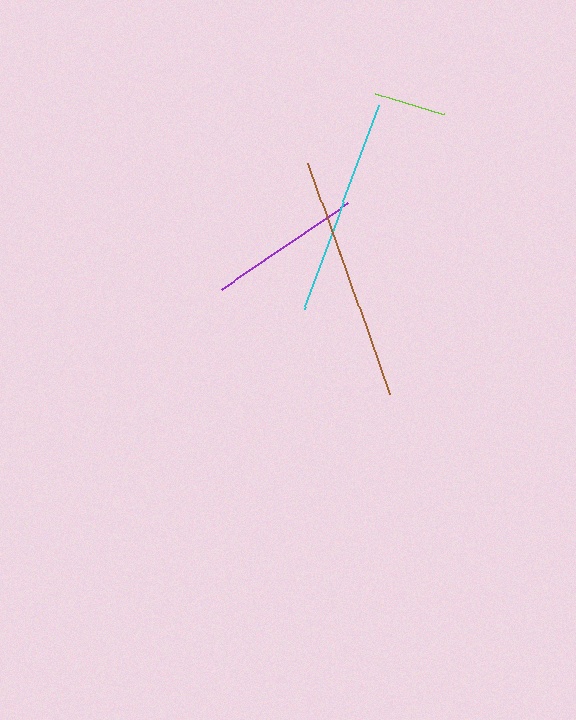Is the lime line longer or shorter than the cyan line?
The cyan line is longer than the lime line.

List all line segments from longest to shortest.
From longest to shortest: brown, cyan, purple, lime.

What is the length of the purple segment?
The purple segment is approximately 153 pixels long.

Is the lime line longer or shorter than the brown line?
The brown line is longer than the lime line.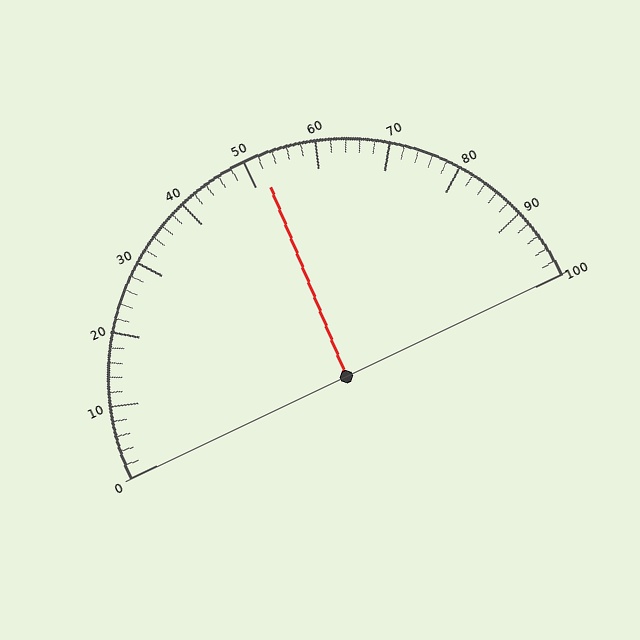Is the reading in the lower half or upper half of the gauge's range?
The reading is in the upper half of the range (0 to 100).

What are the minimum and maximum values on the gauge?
The gauge ranges from 0 to 100.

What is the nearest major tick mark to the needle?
The nearest major tick mark is 50.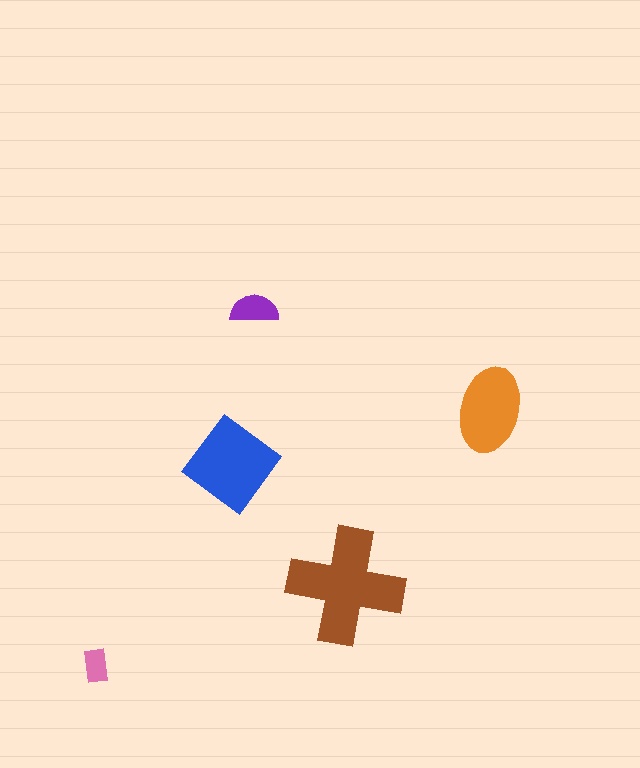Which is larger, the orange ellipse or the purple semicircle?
The orange ellipse.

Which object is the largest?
The brown cross.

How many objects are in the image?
There are 5 objects in the image.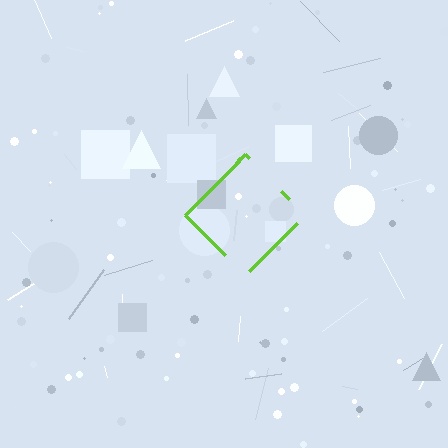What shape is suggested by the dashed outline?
The dashed outline suggests a diamond.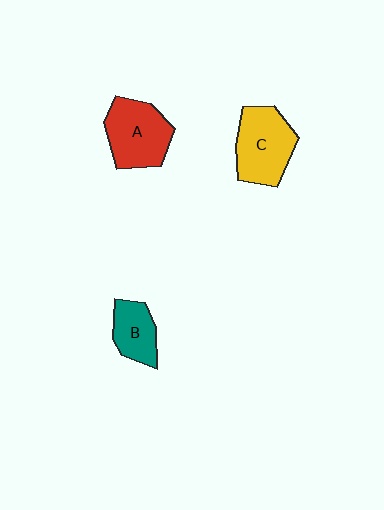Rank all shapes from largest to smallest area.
From largest to smallest: C (yellow), A (red), B (teal).